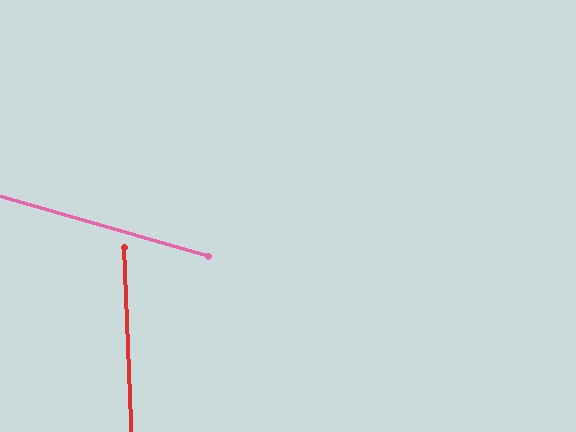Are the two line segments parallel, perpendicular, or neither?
Neither parallel nor perpendicular — they differ by about 72°.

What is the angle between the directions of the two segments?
Approximately 72 degrees.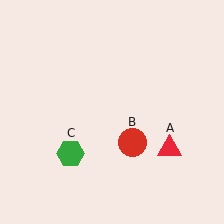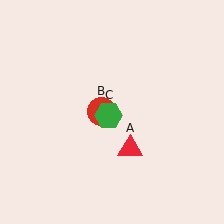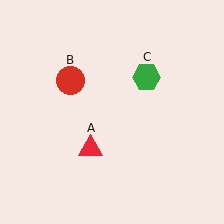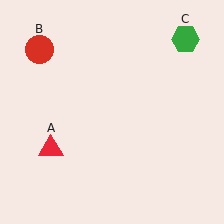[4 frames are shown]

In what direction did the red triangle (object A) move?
The red triangle (object A) moved left.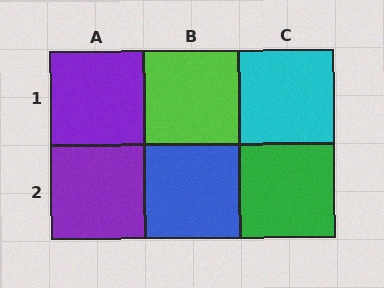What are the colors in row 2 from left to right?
Purple, blue, green.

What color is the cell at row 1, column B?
Lime.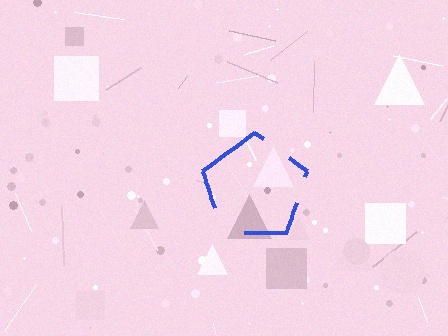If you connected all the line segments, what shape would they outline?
They would outline a pentagon.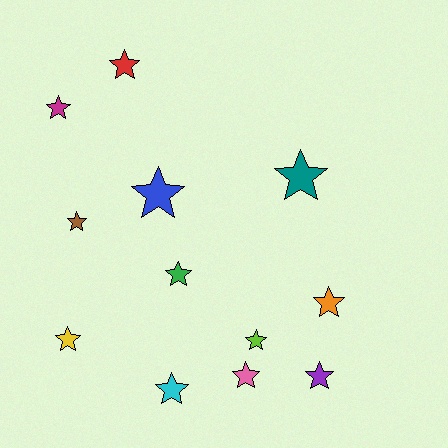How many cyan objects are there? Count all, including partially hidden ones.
There is 1 cyan object.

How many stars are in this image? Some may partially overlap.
There are 12 stars.